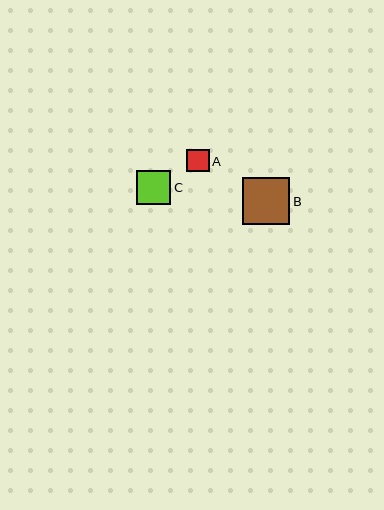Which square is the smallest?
Square A is the smallest with a size of approximately 23 pixels.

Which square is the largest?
Square B is the largest with a size of approximately 47 pixels.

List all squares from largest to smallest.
From largest to smallest: B, C, A.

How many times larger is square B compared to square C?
Square B is approximately 1.4 times the size of square C.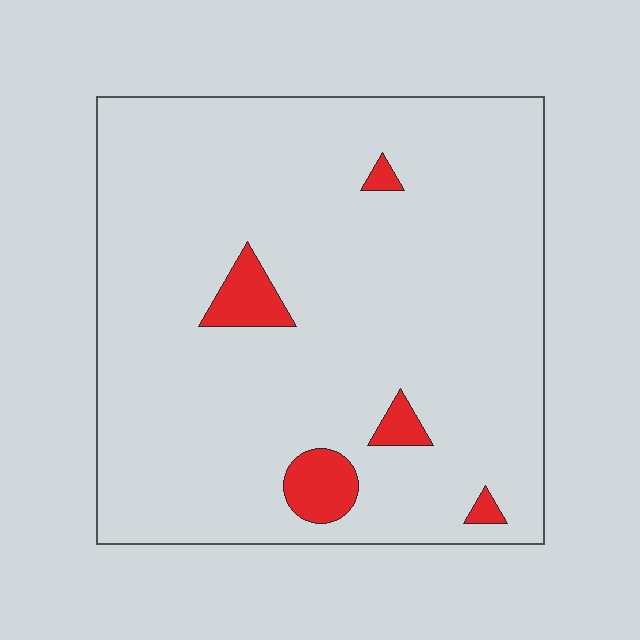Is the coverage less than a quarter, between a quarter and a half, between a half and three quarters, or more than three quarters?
Less than a quarter.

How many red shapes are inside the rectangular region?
5.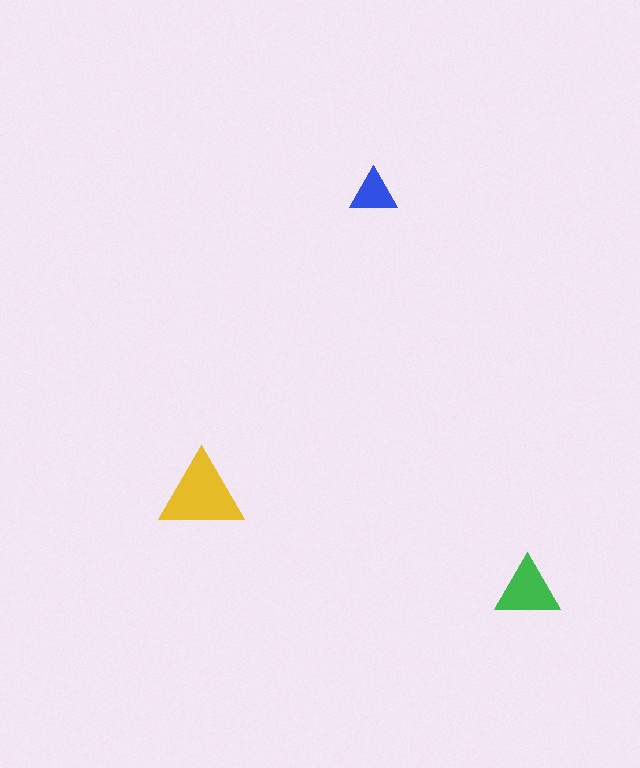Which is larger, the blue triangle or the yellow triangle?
The yellow one.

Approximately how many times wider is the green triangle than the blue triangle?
About 1.5 times wider.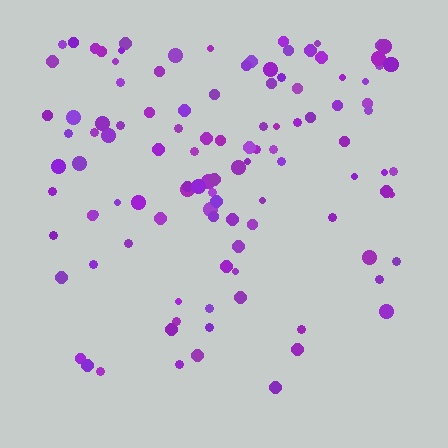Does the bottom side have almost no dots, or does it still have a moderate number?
Still a moderate number, just noticeably fewer than the top.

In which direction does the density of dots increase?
From bottom to top, with the top side densest.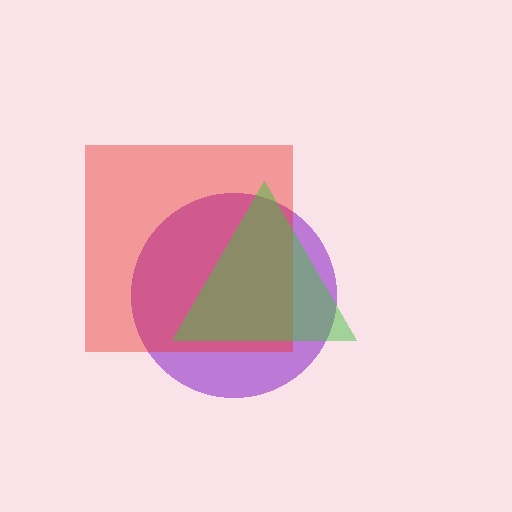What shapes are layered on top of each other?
The layered shapes are: a purple circle, a red square, a green triangle.